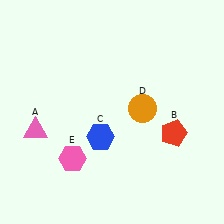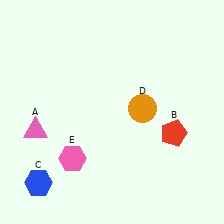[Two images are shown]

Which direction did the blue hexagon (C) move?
The blue hexagon (C) moved left.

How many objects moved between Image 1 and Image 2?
1 object moved between the two images.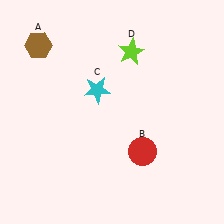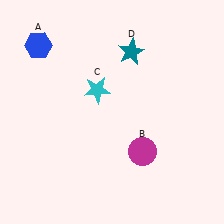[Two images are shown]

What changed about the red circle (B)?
In Image 1, B is red. In Image 2, it changed to magenta.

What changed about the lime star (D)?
In Image 1, D is lime. In Image 2, it changed to teal.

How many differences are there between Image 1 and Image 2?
There are 3 differences between the two images.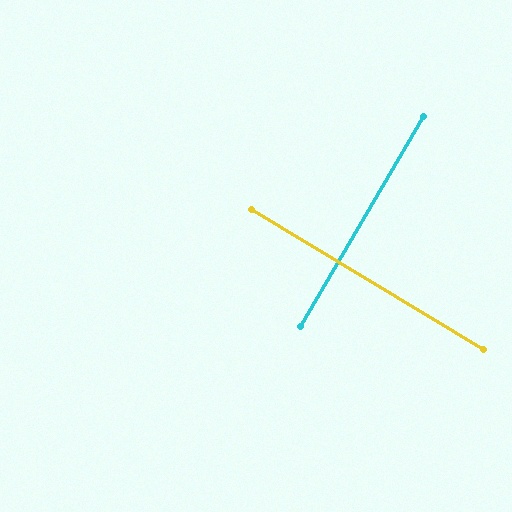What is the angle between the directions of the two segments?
Approximately 89 degrees.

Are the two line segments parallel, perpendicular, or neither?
Perpendicular — they meet at approximately 89°.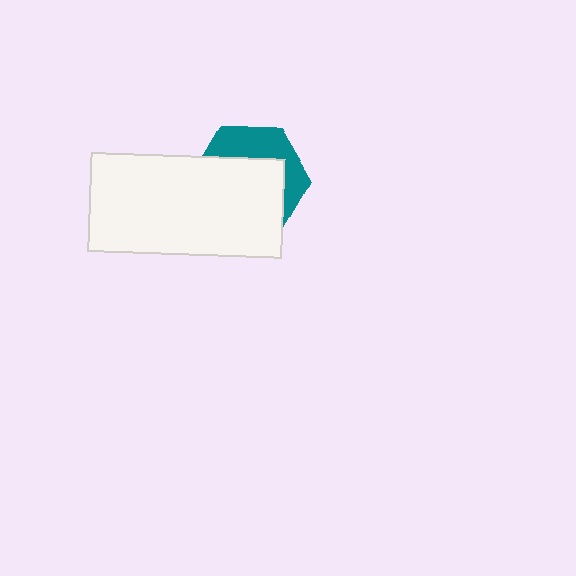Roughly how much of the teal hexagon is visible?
A small part of it is visible (roughly 36%).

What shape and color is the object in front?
The object in front is a white rectangle.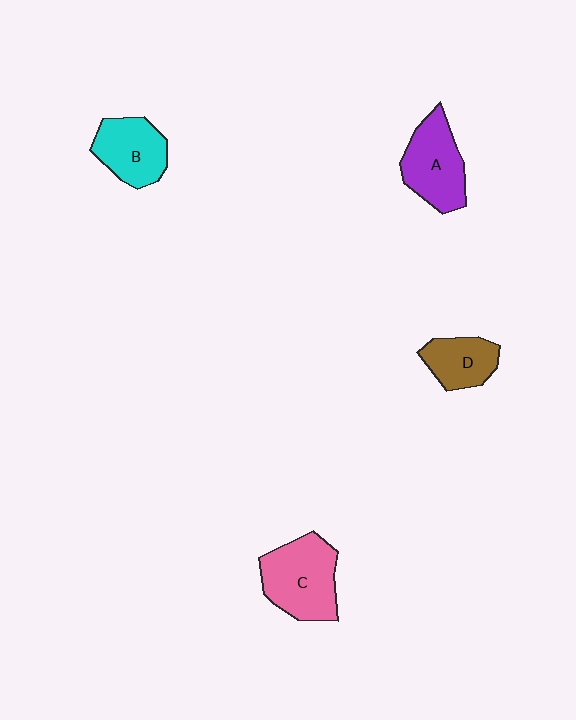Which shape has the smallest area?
Shape D (brown).